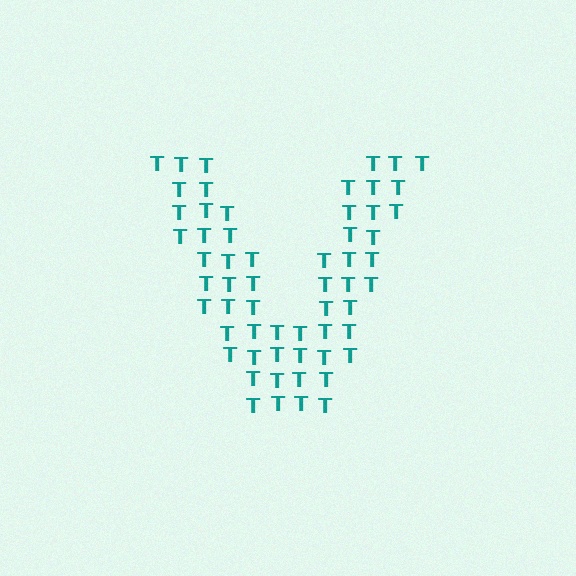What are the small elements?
The small elements are letter T's.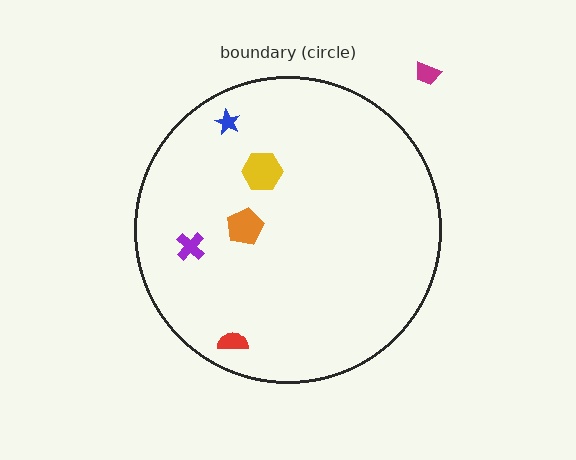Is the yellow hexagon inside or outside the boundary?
Inside.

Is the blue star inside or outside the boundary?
Inside.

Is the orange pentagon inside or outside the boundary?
Inside.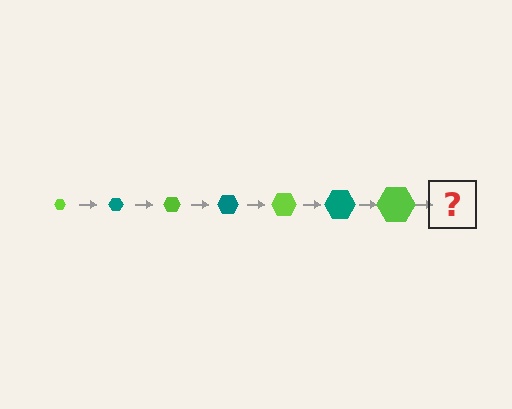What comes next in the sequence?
The next element should be a teal hexagon, larger than the previous one.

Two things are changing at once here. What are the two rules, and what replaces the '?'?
The two rules are that the hexagon grows larger each step and the color cycles through lime and teal. The '?' should be a teal hexagon, larger than the previous one.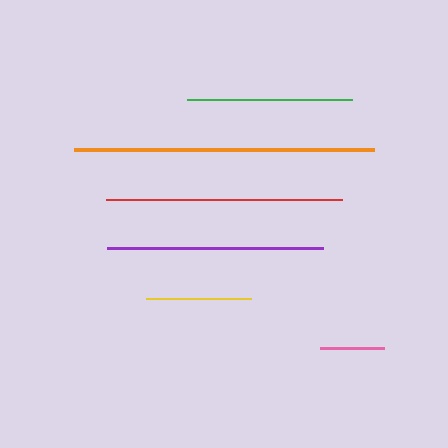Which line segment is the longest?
The orange line is the longest at approximately 300 pixels.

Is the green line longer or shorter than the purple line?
The purple line is longer than the green line.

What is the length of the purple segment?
The purple segment is approximately 215 pixels long.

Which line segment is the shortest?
The pink line is the shortest at approximately 64 pixels.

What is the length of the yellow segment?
The yellow segment is approximately 105 pixels long.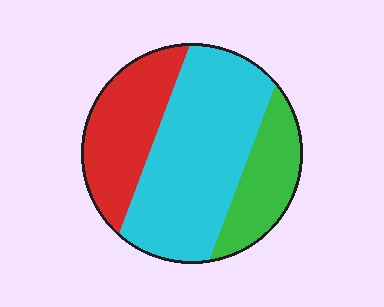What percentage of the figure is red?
Red takes up about one quarter (1/4) of the figure.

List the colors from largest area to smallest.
From largest to smallest: cyan, red, green.